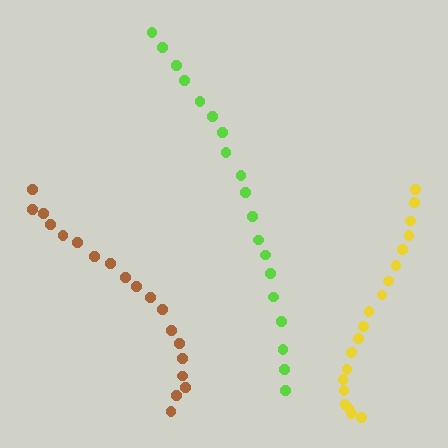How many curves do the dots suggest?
There are 3 distinct paths.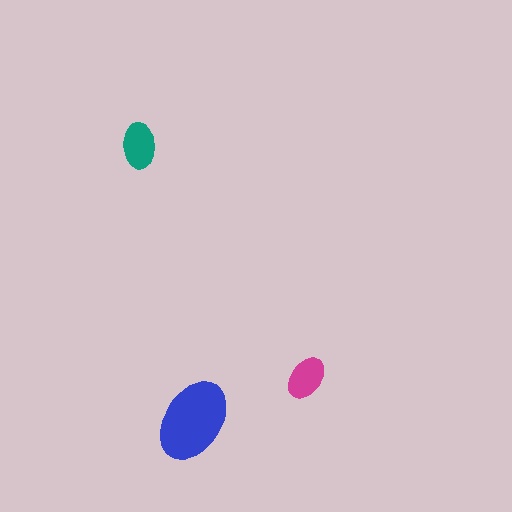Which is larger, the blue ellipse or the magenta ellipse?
The blue one.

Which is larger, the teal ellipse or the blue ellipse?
The blue one.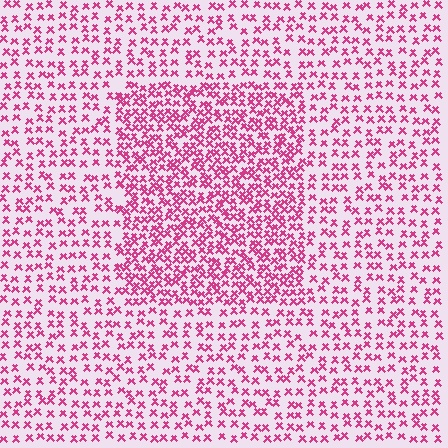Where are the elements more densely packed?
The elements are more densely packed inside the rectangle boundary.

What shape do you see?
I see a rectangle.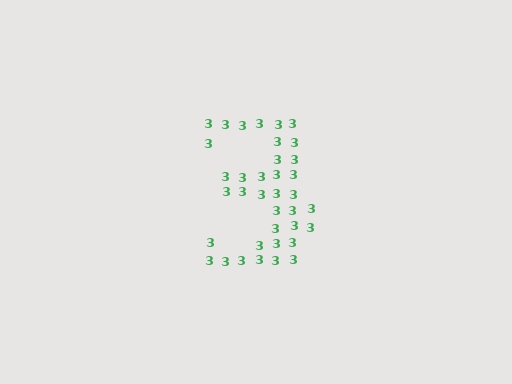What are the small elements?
The small elements are digit 3's.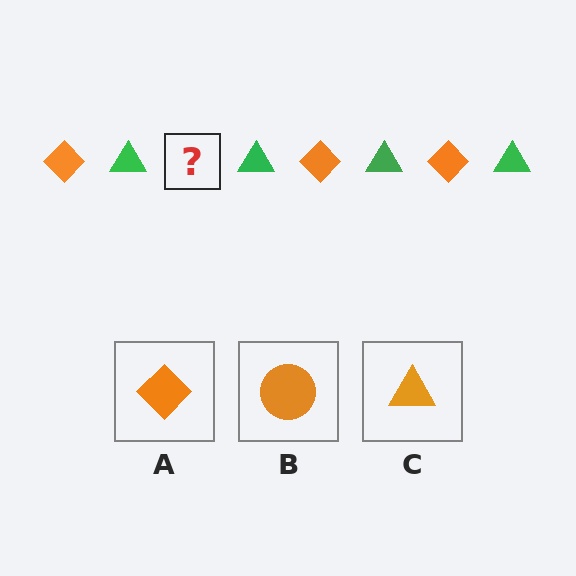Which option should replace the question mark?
Option A.